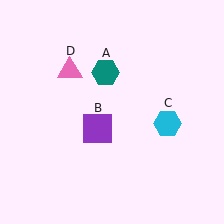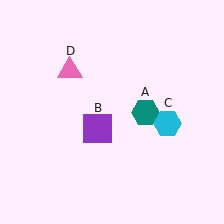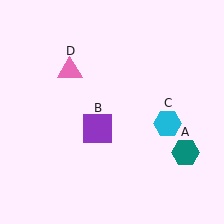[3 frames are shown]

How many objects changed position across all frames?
1 object changed position: teal hexagon (object A).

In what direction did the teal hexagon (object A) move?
The teal hexagon (object A) moved down and to the right.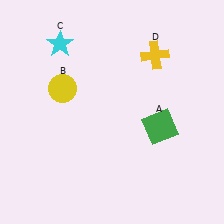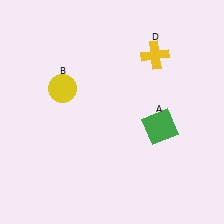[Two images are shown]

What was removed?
The cyan star (C) was removed in Image 2.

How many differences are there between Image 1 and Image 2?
There is 1 difference between the two images.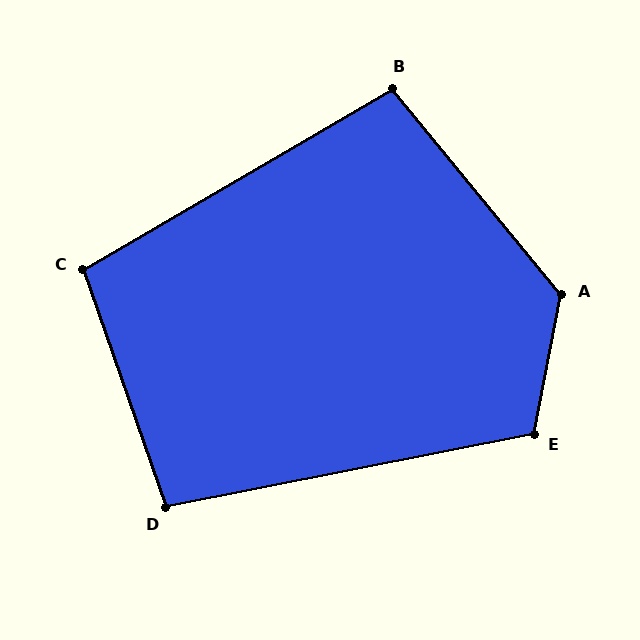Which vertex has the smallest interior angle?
D, at approximately 98 degrees.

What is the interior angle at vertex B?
Approximately 99 degrees (obtuse).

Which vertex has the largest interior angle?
A, at approximately 130 degrees.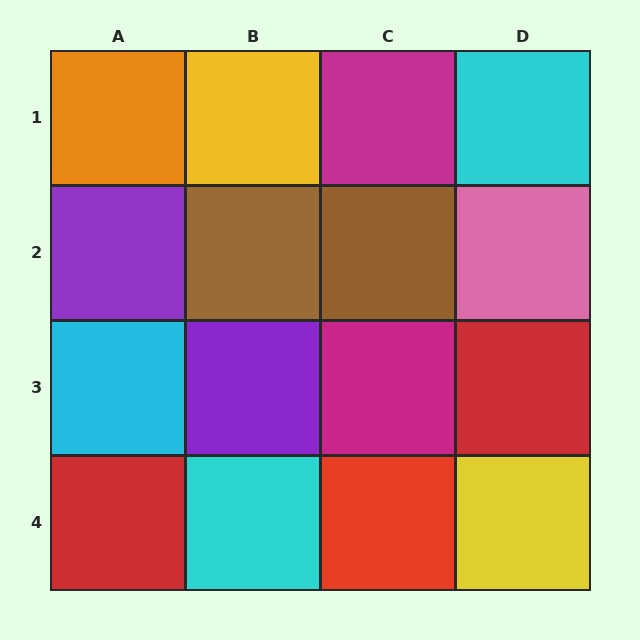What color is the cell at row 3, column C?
Magenta.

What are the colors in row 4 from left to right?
Red, cyan, red, yellow.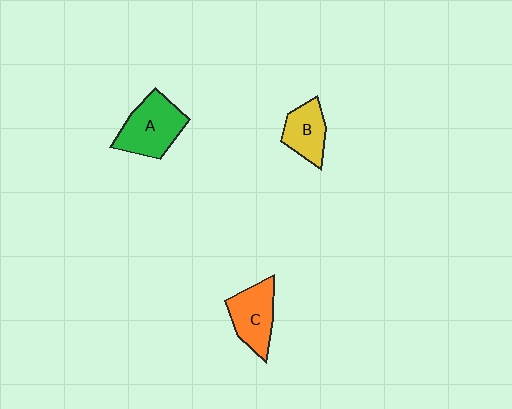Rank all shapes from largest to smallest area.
From largest to smallest: A (green), C (orange), B (yellow).